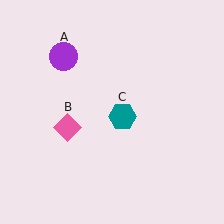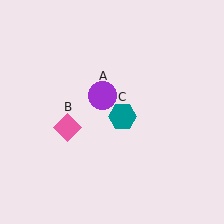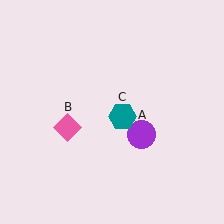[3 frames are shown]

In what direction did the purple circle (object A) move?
The purple circle (object A) moved down and to the right.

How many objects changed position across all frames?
1 object changed position: purple circle (object A).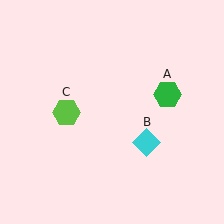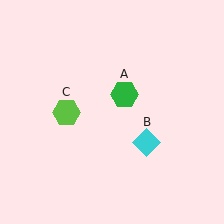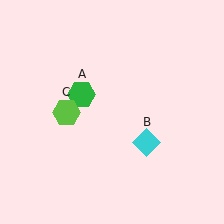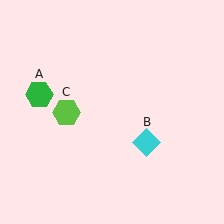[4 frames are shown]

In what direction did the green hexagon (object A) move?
The green hexagon (object A) moved left.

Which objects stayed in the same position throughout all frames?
Cyan diamond (object B) and lime hexagon (object C) remained stationary.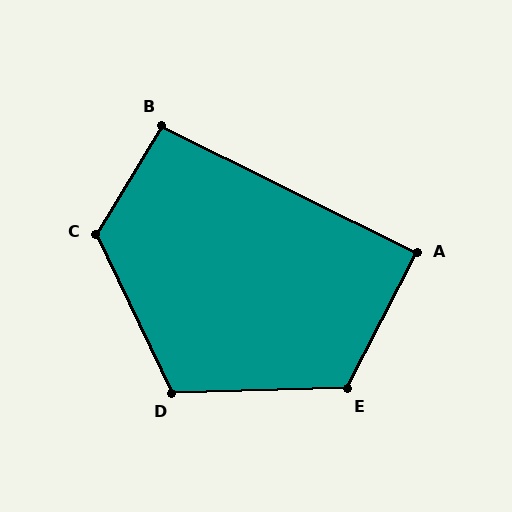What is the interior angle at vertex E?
Approximately 119 degrees (obtuse).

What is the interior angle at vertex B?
Approximately 94 degrees (approximately right).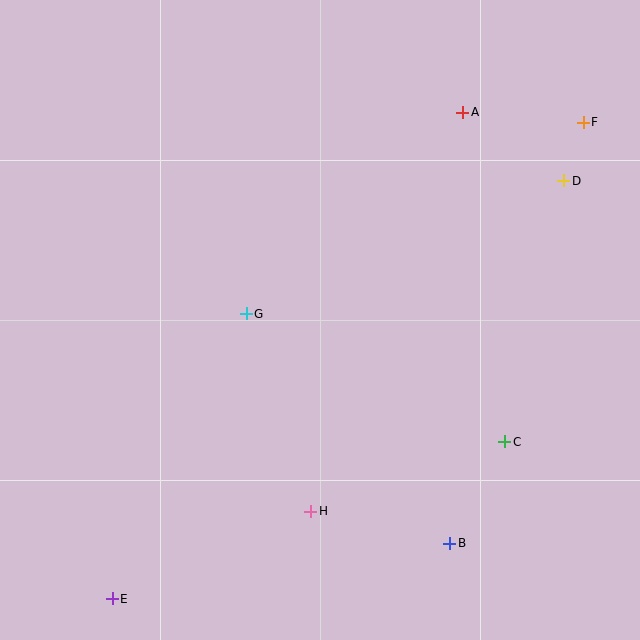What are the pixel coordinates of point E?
Point E is at (112, 599).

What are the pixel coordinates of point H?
Point H is at (311, 511).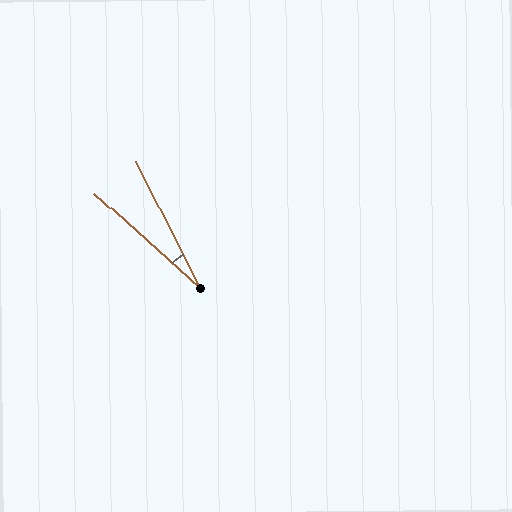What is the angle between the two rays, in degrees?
Approximately 22 degrees.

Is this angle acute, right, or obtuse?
It is acute.